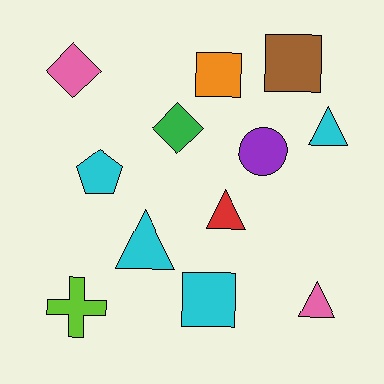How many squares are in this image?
There are 3 squares.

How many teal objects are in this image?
There are no teal objects.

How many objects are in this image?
There are 12 objects.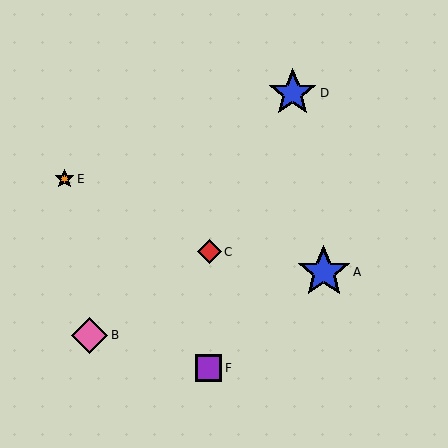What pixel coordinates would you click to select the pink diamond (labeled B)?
Click at (90, 335) to select the pink diamond B.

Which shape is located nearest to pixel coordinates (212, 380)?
The purple square (labeled F) at (209, 368) is nearest to that location.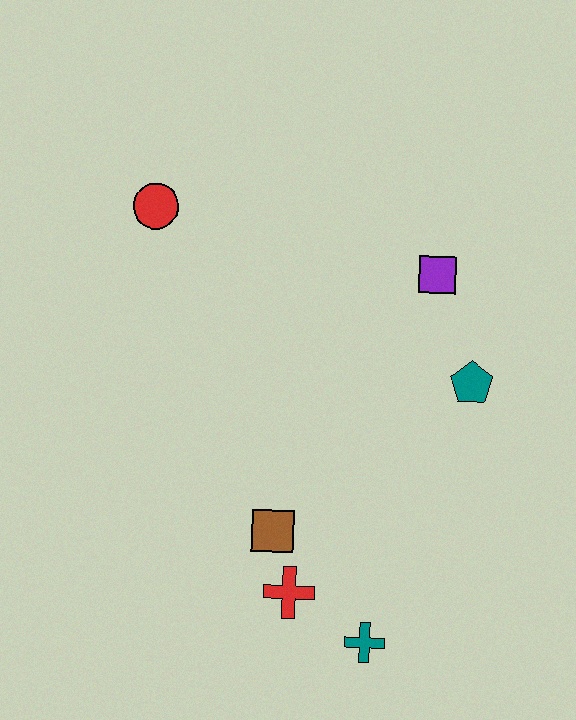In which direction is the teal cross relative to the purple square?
The teal cross is below the purple square.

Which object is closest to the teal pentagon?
The purple square is closest to the teal pentagon.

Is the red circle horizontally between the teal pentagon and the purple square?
No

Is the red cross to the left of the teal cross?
Yes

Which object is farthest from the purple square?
The teal cross is farthest from the purple square.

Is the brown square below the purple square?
Yes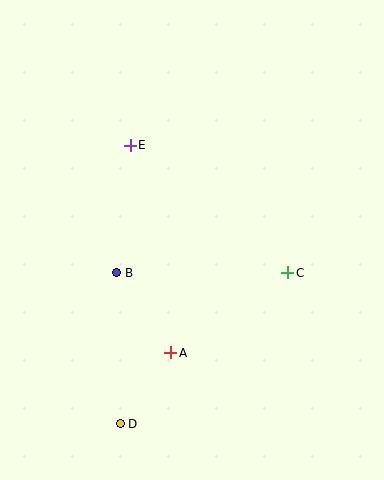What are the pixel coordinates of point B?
Point B is at (117, 273).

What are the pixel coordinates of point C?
Point C is at (288, 273).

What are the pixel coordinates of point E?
Point E is at (130, 145).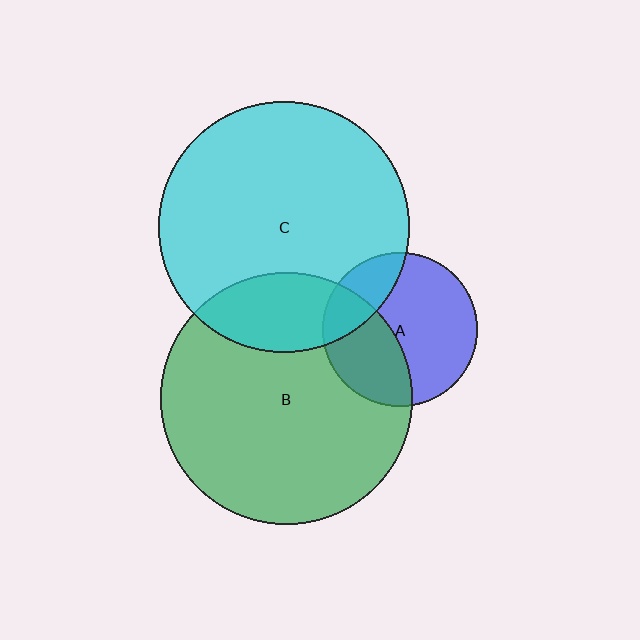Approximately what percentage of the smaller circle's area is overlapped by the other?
Approximately 20%.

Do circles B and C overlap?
Yes.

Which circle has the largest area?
Circle B (green).